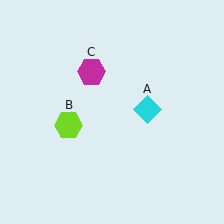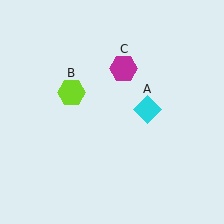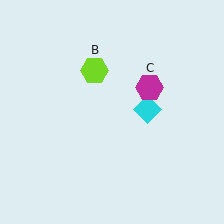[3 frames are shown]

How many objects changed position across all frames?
2 objects changed position: lime hexagon (object B), magenta hexagon (object C).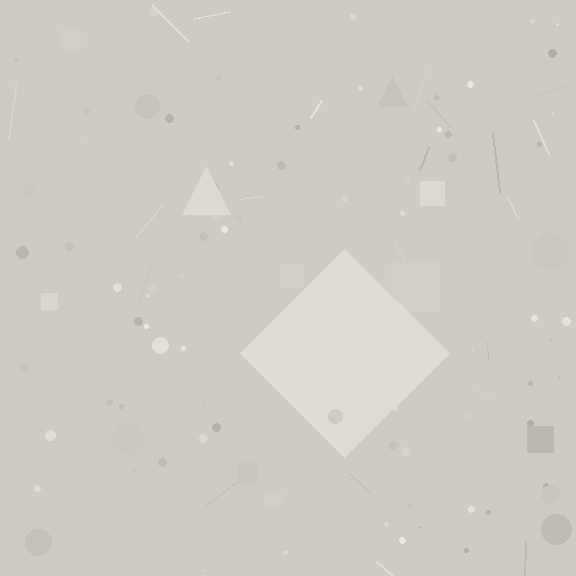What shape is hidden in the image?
A diamond is hidden in the image.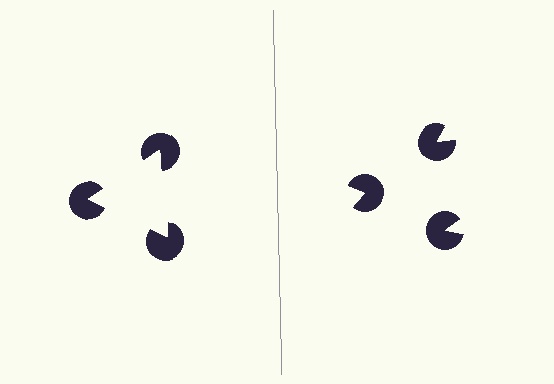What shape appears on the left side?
An illusory triangle.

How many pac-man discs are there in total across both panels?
6 — 3 on each side.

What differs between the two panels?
The pac-man discs are positioned identically on both sides; only the wedge orientations differ. On the left they align to a triangle; on the right they are misaligned.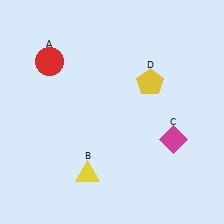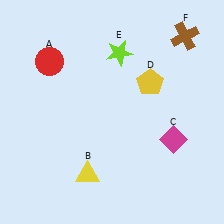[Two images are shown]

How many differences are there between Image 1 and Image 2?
There are 2 differences between the two images.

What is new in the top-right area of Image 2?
A lime star (E) was added in the top-right area of Image 2.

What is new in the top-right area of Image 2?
A brown cross (F) was added in the top-right area of Image 2.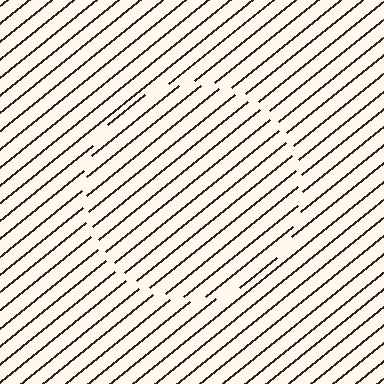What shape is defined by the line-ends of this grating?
An illusory circle. The interior of the shape contains the same grating, shifted by half a period — the contour is defined by the phase discontinuity where line-ends from the inner and outer gratings abut.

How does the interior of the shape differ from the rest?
The interior of the shape contains the same grating, shifted by half a period — the contour is defined by the phase discontinuity where line-ends from the inner and outer gratings abut.